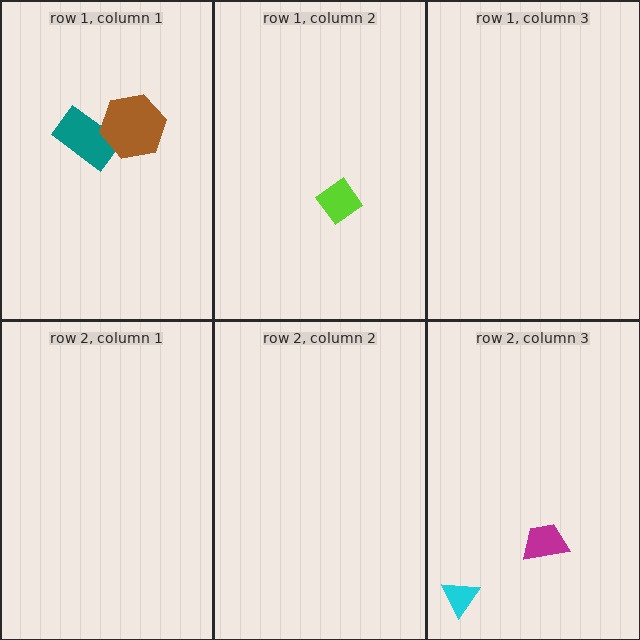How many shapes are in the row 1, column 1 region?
2.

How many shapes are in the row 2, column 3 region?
2.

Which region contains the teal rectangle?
The row 1, column 1 region.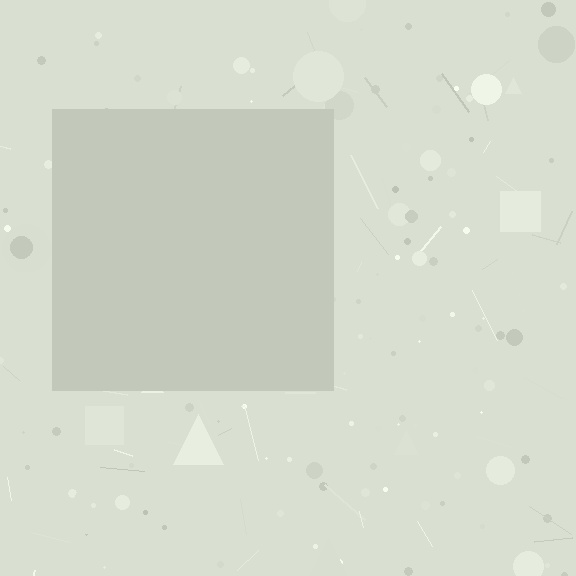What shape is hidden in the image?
A square is hidden in the image.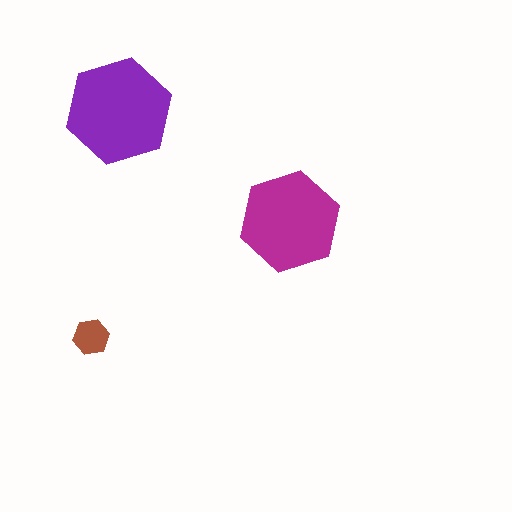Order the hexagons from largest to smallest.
the purple one, the magenta one, the brown one.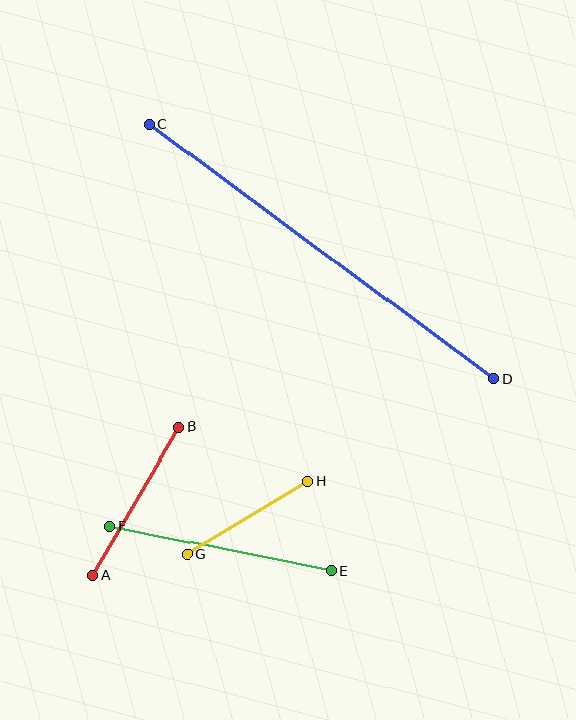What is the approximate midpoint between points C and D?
The midpoint is at approximately (321, 251) pixels.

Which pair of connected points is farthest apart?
Points C and D are farthest apart.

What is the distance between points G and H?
The distance is approximately 141 pixels.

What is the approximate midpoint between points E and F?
The midpoint is at approximately (220, 548) pixels.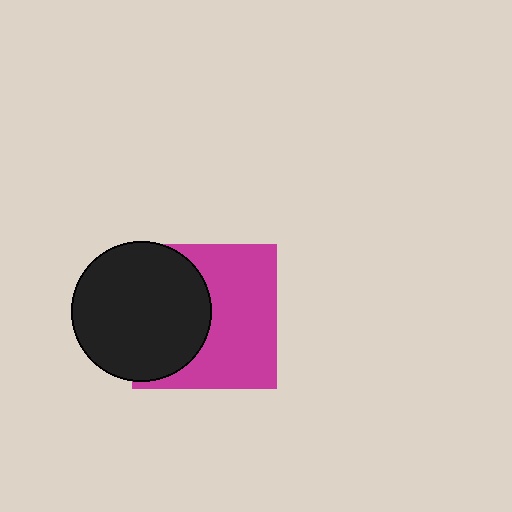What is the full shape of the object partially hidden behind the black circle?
The partially hidden object is a magenta square.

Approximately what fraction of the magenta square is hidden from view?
Roughly 43% of the magenta square is hidden behind the black circle.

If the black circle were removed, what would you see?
You would see the complete magenta square.